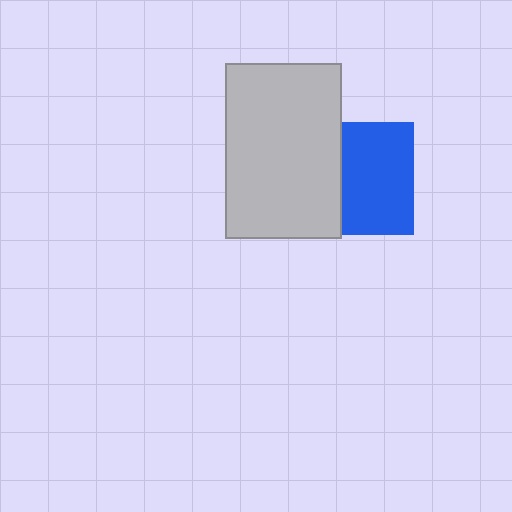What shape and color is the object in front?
The object in front is a light gray rectangle.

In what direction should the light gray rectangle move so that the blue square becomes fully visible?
The light gray rectangle should move left. That is the shortest direction to clear the overlap and leave the blue square fully visible.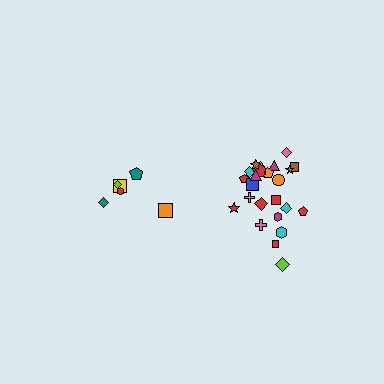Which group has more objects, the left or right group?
The right group.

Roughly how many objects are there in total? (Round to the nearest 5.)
Roughly 30 objects in total.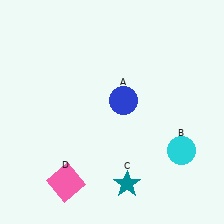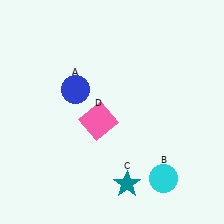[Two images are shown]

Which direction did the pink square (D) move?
The pink square (D) moved up.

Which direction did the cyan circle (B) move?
The cyan circle (B) moved down.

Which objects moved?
The objects that moved are: the blue circle (A), the cyan circle (B), the pink square (D).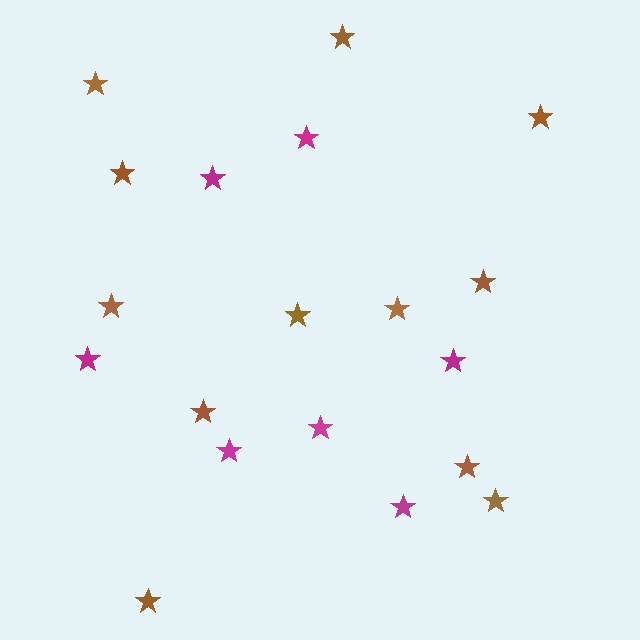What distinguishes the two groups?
There are 2 groups: one group of magenta stars (7) and one group of brown stars (12).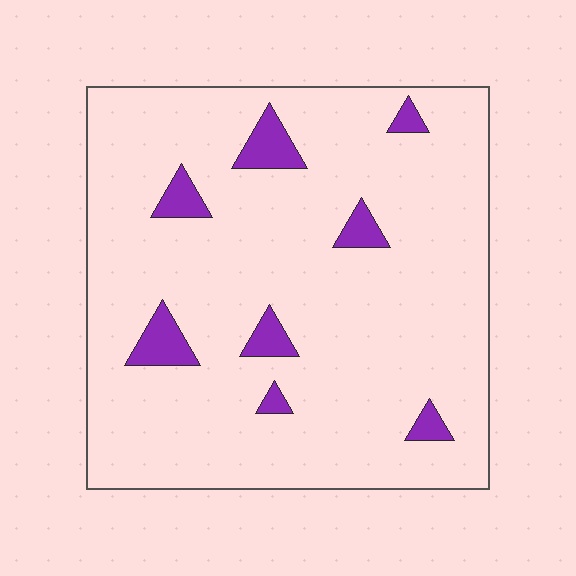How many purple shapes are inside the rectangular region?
8.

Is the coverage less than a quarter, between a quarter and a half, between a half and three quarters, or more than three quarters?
Less than a quarter.